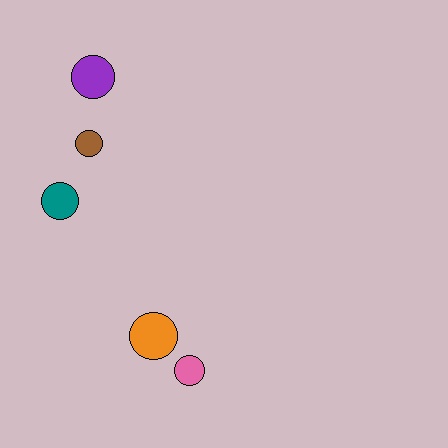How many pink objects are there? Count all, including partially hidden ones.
There is 1 pink object.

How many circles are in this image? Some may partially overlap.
There are 5 circles.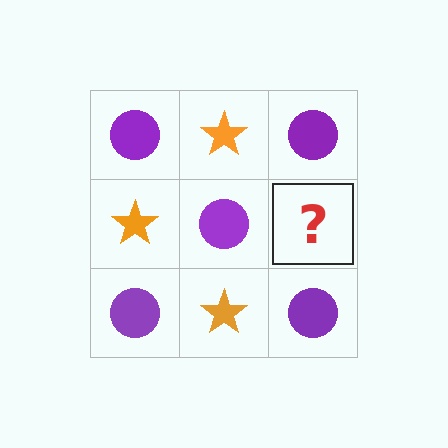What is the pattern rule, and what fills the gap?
The rule is that it alternates purple circle and orange star in a checkerboard pattern. The gap should be filled with an orange star.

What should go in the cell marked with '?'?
The missing cell should contain an orange star.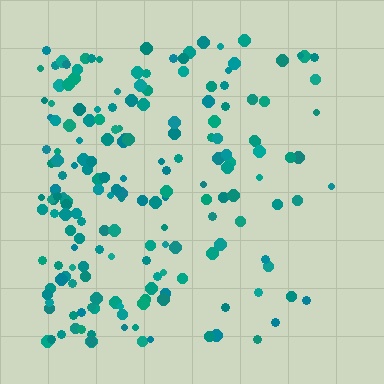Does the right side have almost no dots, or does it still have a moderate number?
Still a moderate number, just noticeably fewer than the left.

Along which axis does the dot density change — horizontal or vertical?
Horizontal.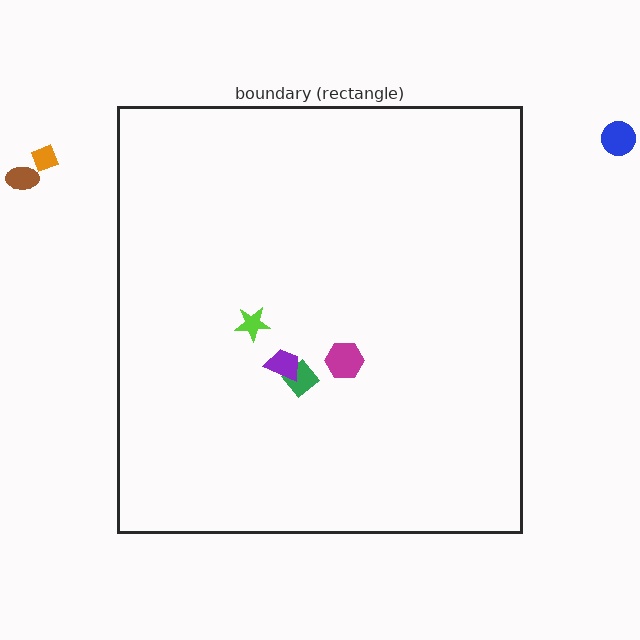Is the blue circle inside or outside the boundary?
Outside.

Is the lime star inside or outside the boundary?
Inside.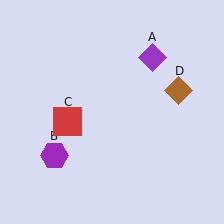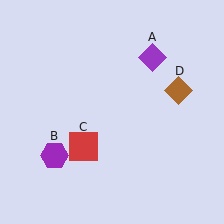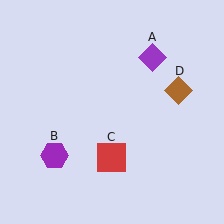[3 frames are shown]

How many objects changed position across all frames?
1 object changed position: red square (object C).